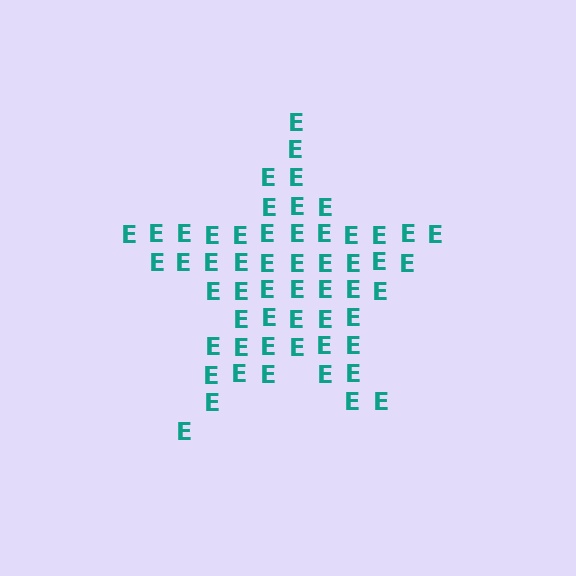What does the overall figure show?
The overall figure shows a star.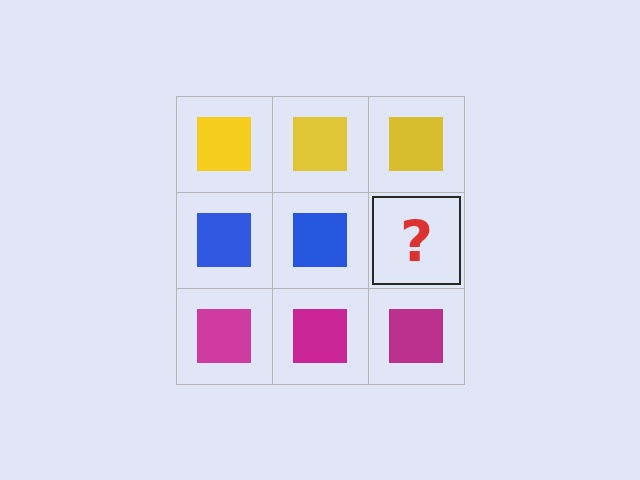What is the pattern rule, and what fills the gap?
The rule is that each row has a consistent color. The gap should be filled with a blue square.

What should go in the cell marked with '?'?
The missing cell should contain a blue square.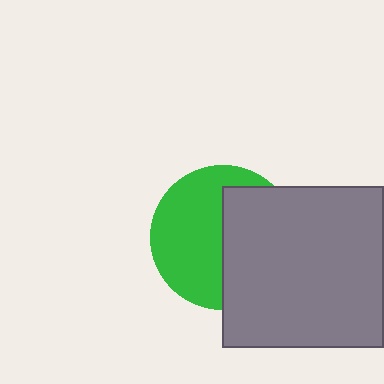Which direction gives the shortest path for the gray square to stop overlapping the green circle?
Moving right gives the shortest separation.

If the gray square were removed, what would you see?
You would see the complete green circle.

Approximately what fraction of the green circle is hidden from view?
Roughly 47% of the green circle is hidden behind the gray square.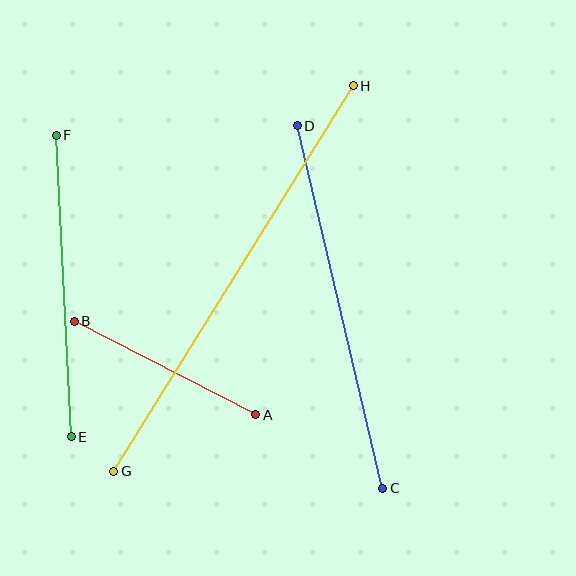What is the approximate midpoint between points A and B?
The midpoint is at approximately (165, 368) pixels.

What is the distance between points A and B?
The distance is approximately 204 pixels.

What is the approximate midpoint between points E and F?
The midpoint is at approximately (64, 286) pixels.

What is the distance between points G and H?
The distance is approximately 454 pixels.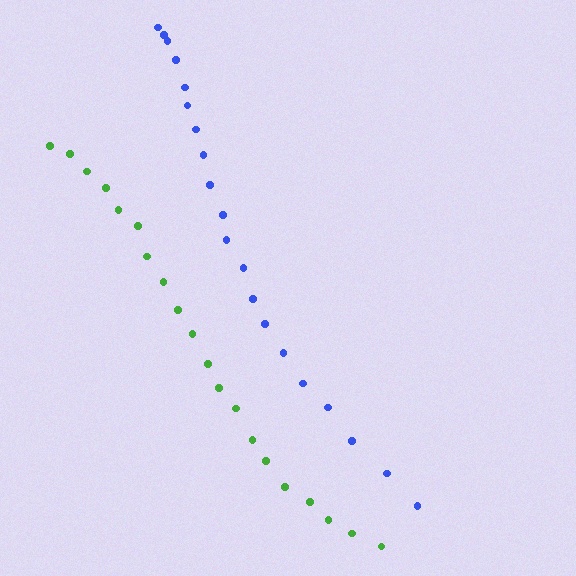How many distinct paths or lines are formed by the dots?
There are 2 distinct paths.